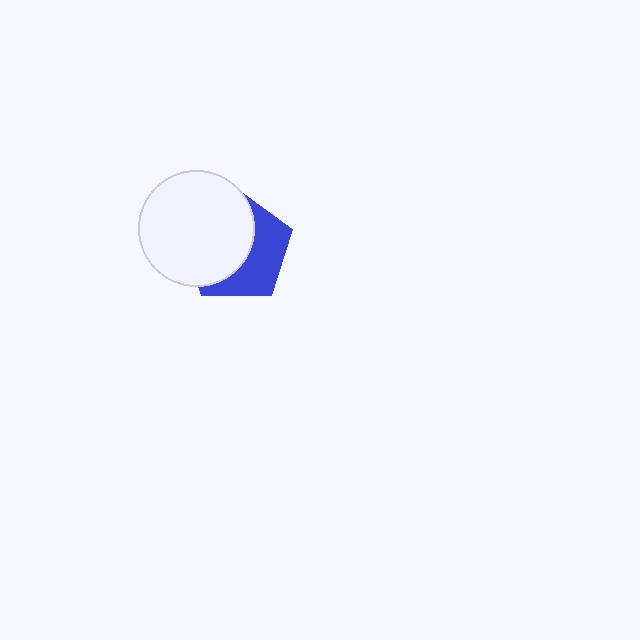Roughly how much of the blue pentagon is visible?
A small part of it is visible (roughly 43%).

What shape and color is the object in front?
The object in front is a white circle.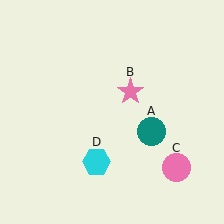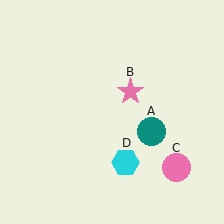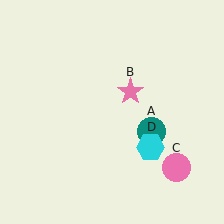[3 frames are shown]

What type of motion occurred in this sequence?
The cyan hexagon (object D) rotated counterclockwise around the center of the scene.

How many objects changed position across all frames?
1 object changed position: cyan hexagon (object D).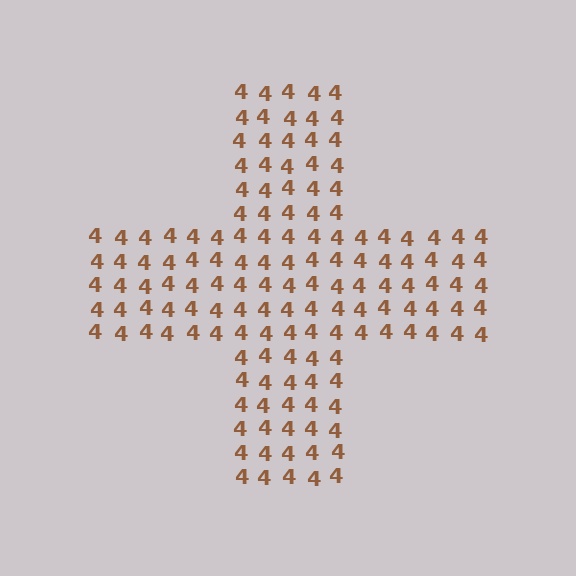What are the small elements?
The small elements are digit 4's.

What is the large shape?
The large shape is a cross.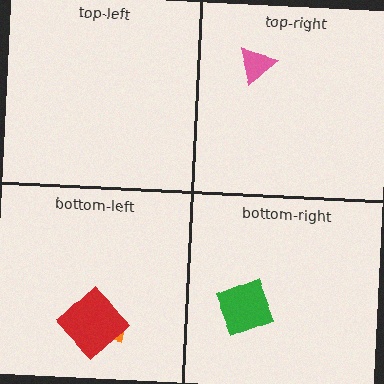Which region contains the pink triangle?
The top-right region.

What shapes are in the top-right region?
The pink triangle.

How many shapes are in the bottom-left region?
2.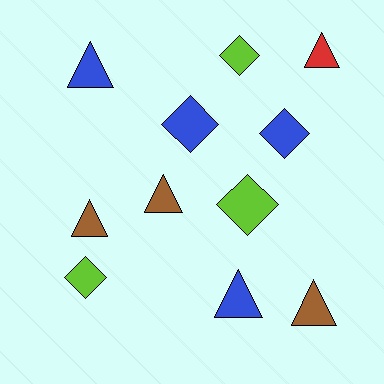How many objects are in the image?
There are 11 objects.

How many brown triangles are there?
There are 3 brown triangles.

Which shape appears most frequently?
Triangle, with 6 objects.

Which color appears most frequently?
Blue, with 4 objects.